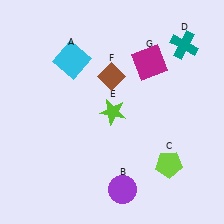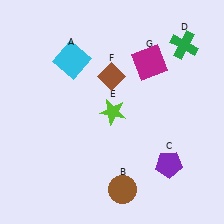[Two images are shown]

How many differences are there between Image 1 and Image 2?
There are 3 differences between the two images.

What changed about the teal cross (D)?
In Image 1, D is teal. In Image 2, it changed to green.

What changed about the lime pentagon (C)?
In Image 1, C is lime. In Image 2, it changed to purple.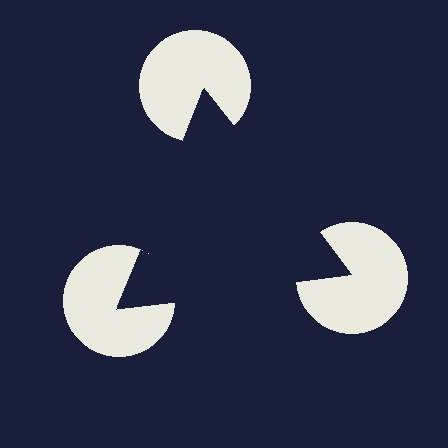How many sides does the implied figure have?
3 sides.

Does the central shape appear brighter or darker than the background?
It typically appears slightly darker than the background, even though no actual brightness change is drawn.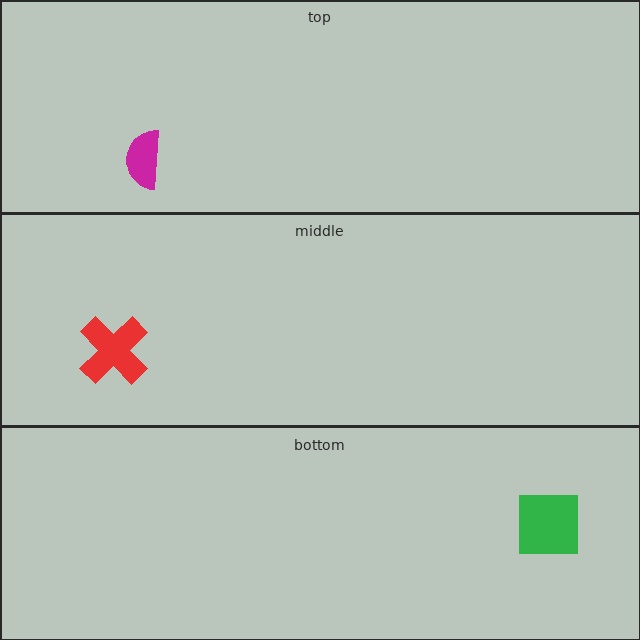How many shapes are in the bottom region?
1.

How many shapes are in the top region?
1.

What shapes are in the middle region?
The red cross.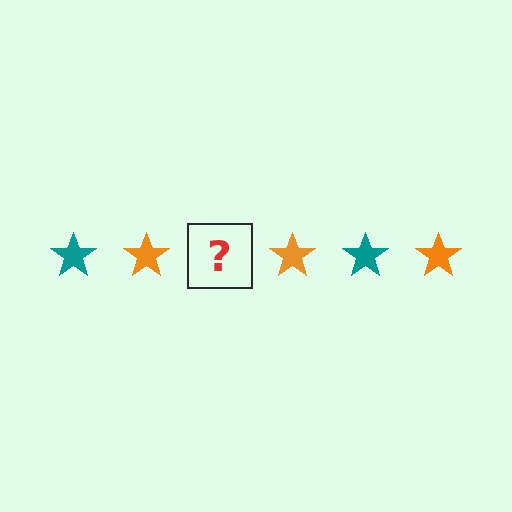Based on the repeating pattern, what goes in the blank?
The blank should be a teal star.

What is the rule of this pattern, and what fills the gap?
The rule is that the pattern cycles through teal, orange stars. The gap should be filled with a teal star.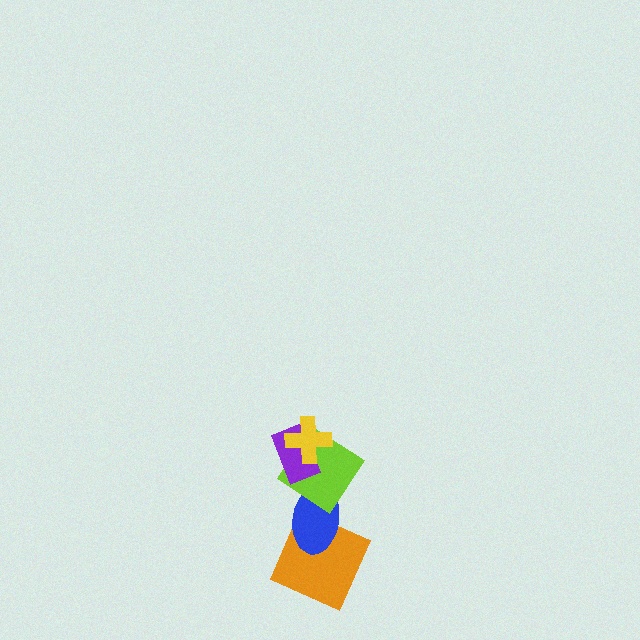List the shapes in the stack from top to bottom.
From top to bottom: the yellow cross, the purple rectangle, the lime diamond, the blue ellipse, the orange square.